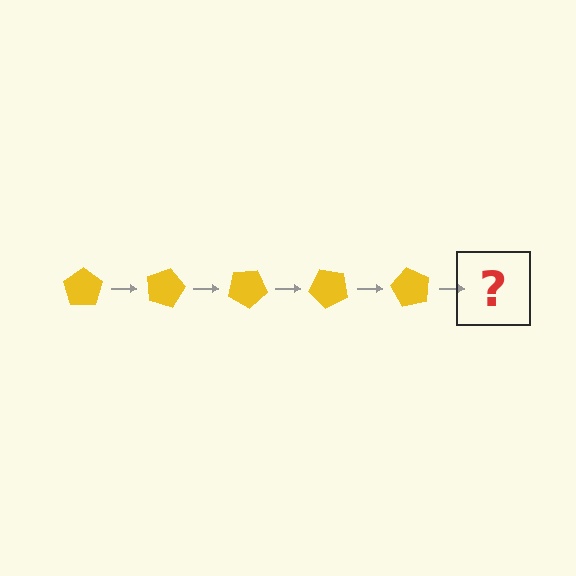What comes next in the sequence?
The next element should be a yellow pentagon rotated 75 degrees.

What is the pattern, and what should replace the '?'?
The pattern is that the pentagon rotates 15 degrees each step. The '?' should be a yellow pentagon rotated 75 degrees.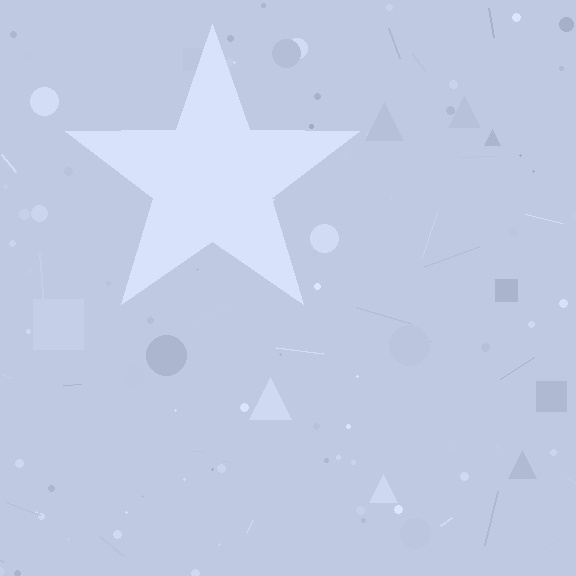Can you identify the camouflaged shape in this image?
The camouflaged shape is a star.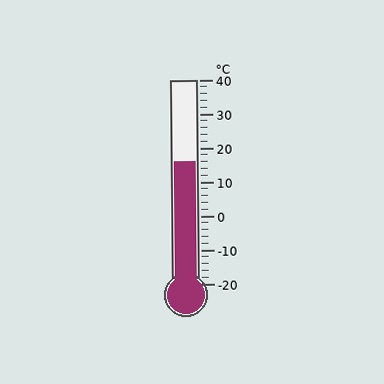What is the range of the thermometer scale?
The thermometer scale ranges from -20°C to 40°C.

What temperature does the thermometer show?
The thermometer shows approximately 16°C.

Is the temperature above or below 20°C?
The temperature is below 20°C.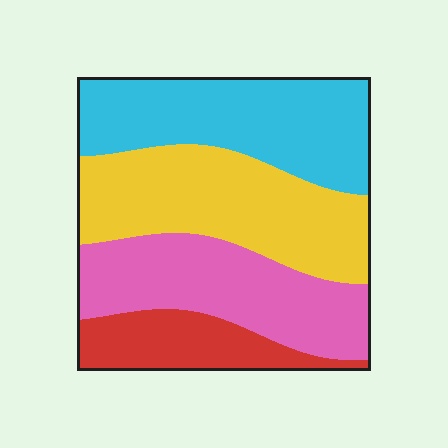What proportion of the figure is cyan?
Cyan takes up between a quarter and a half of the figure.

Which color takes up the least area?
Red, at roughly 15%.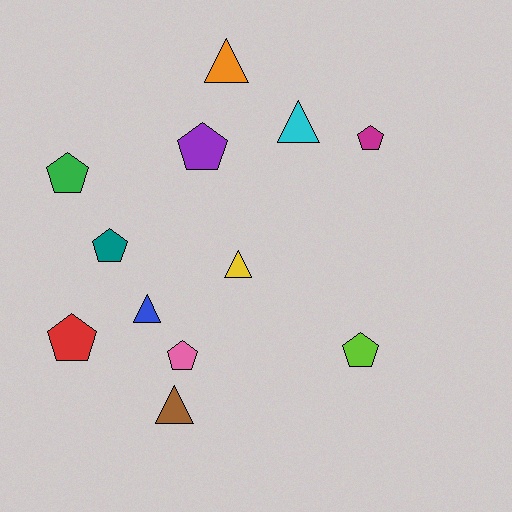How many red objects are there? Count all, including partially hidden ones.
There is 1 red object.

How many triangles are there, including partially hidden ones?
There are 5 triangles.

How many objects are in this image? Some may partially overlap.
There are 12 objects.